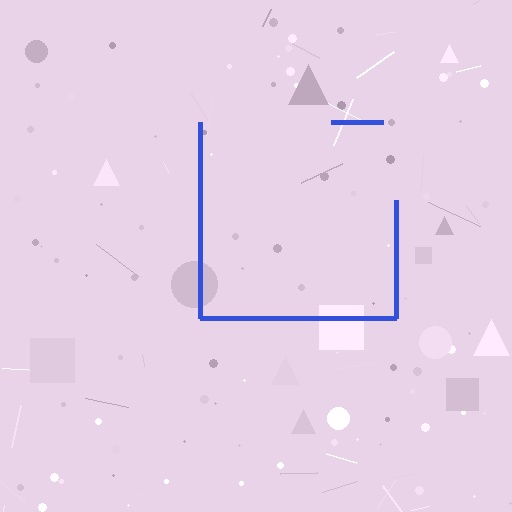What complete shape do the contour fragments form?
The contour fragments form a square.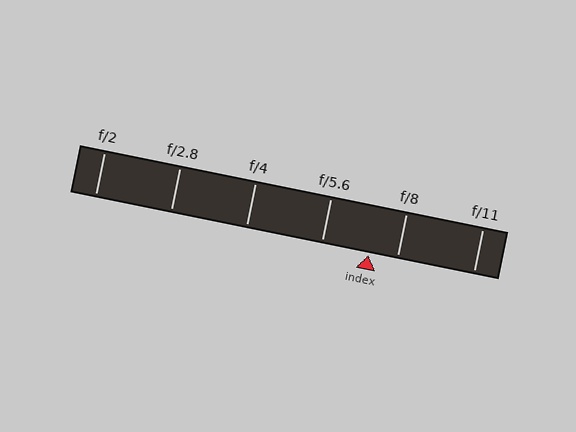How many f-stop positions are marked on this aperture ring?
There are 6 f-stop positions marked.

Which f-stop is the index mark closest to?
The index mark is closest to f/8.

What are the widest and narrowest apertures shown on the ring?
The widest aperture shown is f/2 and the narrowest is f/11.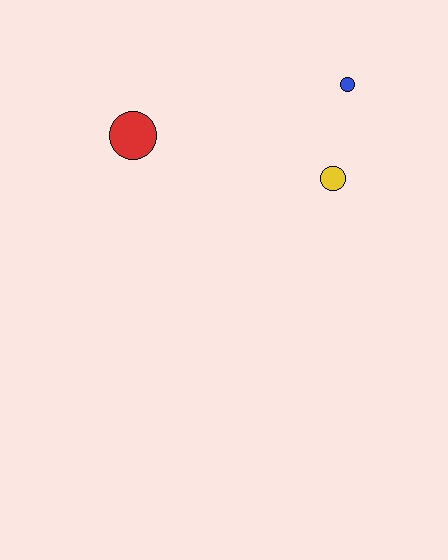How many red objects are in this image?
There is 1 red object.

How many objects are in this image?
There are 3 objects.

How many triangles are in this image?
There are no triangles.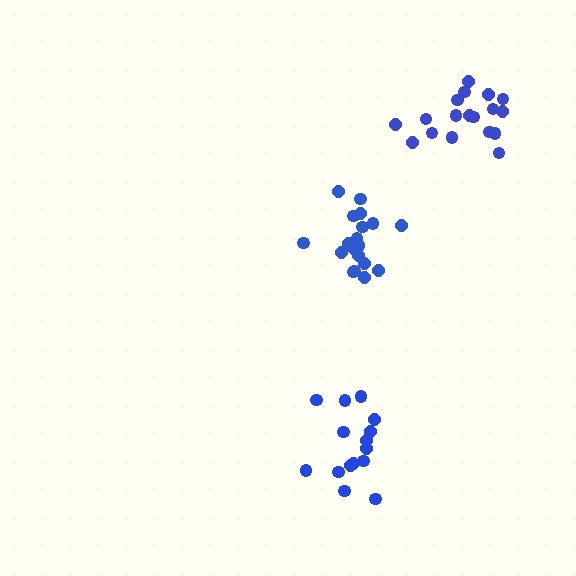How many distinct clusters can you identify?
There are 3 distinct clusters.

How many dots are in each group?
Group 1: 18 dots, Group 2: 15 dots, Group 3: 19 dots (52 total).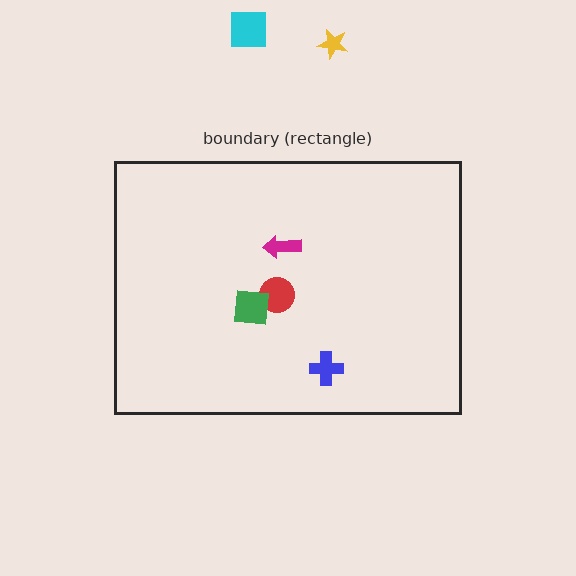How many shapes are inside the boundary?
4 inside, 2 outside.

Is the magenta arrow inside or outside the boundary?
Inside.